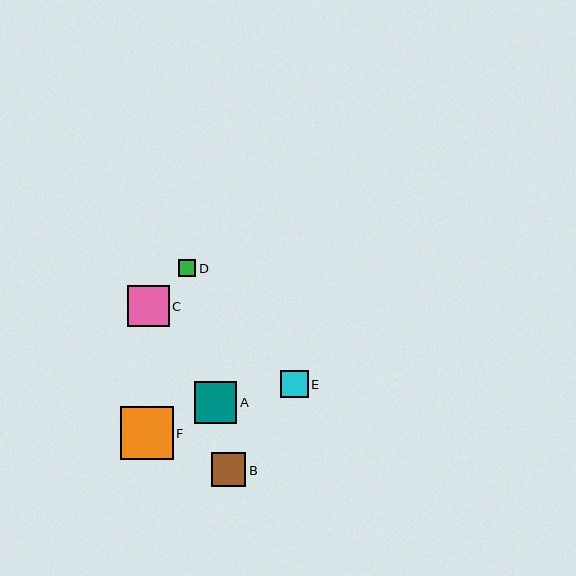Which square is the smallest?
Square D is the smallest with a size of approximately 17 pixels.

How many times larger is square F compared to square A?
Square F is approximately 1.2 times the size of square A.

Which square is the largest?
Square F is the largest with a size of approximately 52 pixels.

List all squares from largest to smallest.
From largest to smallest: F, A, C, B, E, D.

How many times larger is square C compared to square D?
Square C is approximately 2.4 times the size of square D.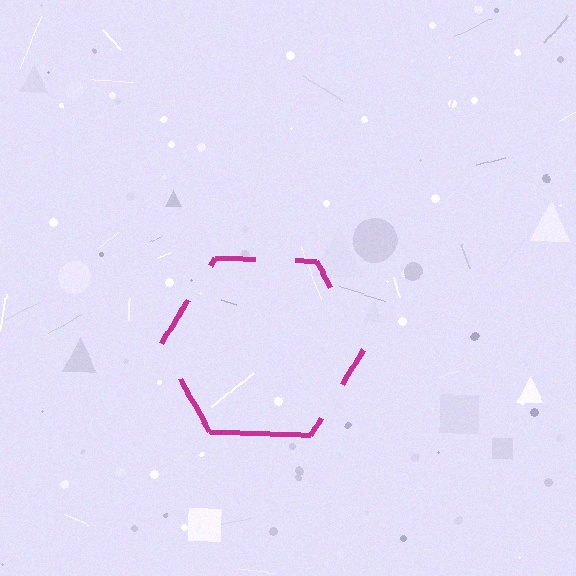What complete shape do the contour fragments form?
The contour fragments form a hexagon.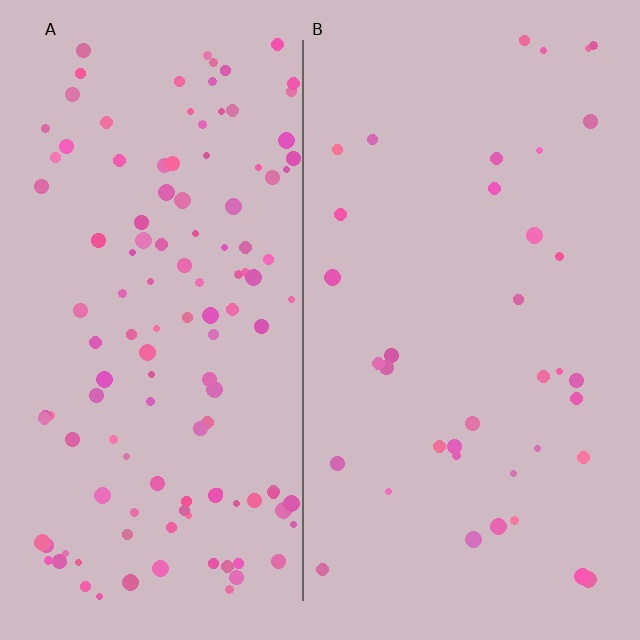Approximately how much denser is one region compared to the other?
Approximately 3.3× — region A over region B.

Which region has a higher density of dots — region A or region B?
A (the left).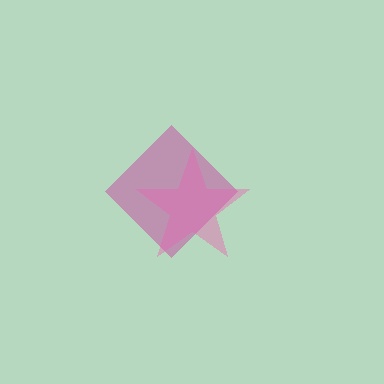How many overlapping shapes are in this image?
There are 2 overlapping shapes in the image.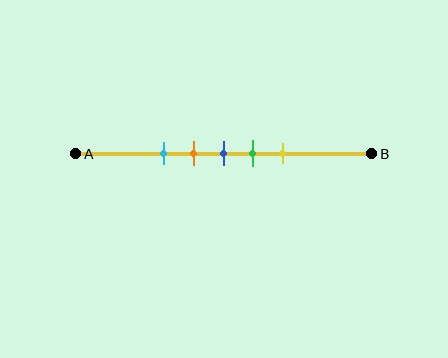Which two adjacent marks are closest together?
The orange and blue marks are the closest adjacent pair.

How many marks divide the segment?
There are 5 marks dividing the segment.